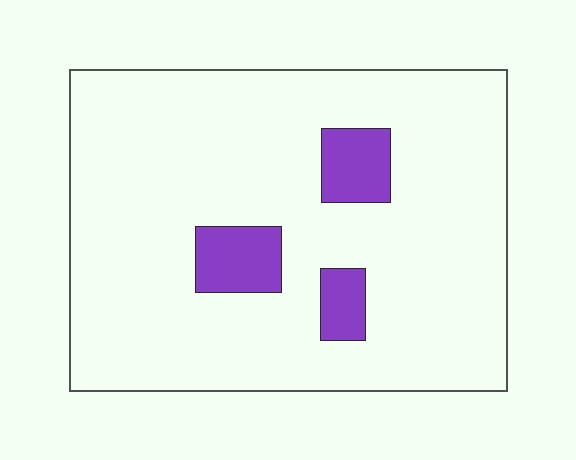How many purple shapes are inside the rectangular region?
3.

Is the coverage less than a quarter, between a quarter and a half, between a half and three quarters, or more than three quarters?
Less than a quarter.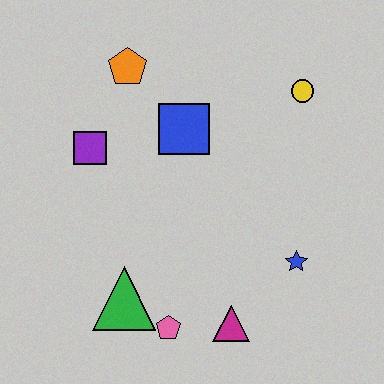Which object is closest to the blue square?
The orange pentagon is closest to the blue square.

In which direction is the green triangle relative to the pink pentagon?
The green triangle is to the left of the pink pentagon.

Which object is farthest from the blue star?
The orange pentagon is farthest from the blue star.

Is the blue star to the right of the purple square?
Yes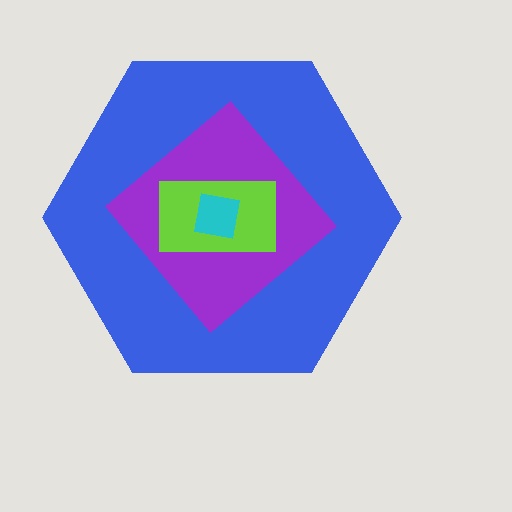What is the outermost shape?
The blue hexagon.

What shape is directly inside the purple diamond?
The lime rectangle.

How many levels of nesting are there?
4.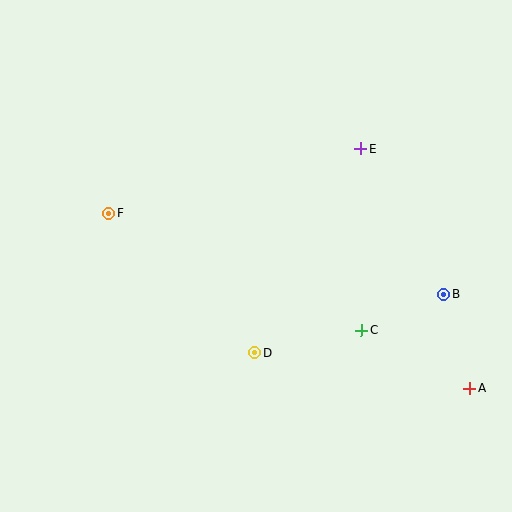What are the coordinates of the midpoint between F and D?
The midpoint between F and D is at (182, 283).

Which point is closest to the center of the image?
Point D at (255, 353) is closest to the center.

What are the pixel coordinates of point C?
Point C is at (361, 330).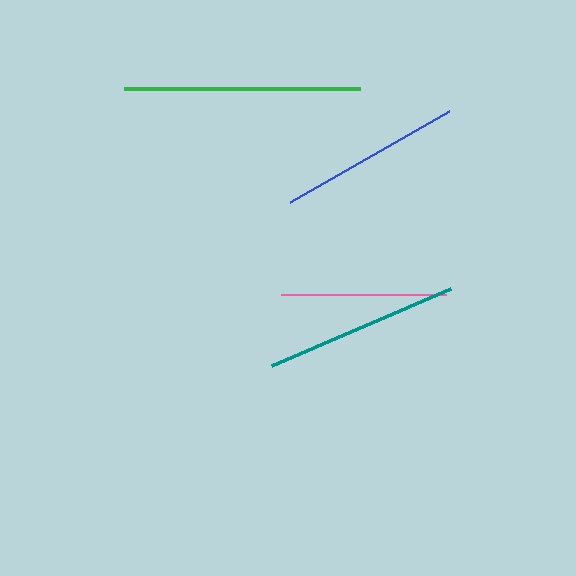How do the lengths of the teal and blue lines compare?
The teal and blue lines are approximately the same length.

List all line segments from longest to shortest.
From longest to shortest: green, teal, blue, pink.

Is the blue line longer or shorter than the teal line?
The teal line is longer than the blue line.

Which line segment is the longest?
The green line is the longest at approximately 236 pixels.